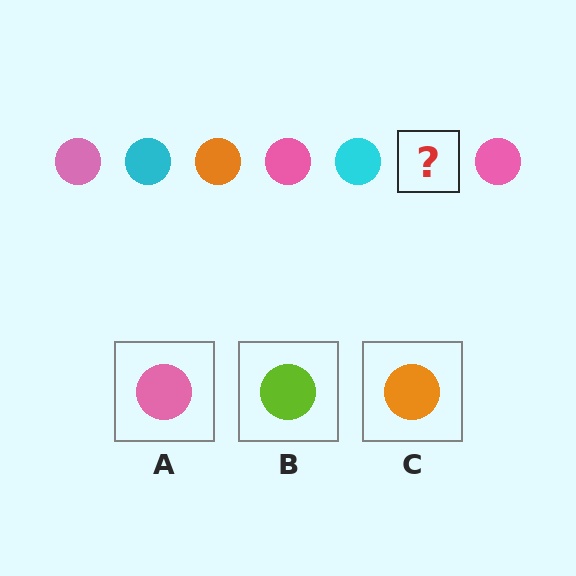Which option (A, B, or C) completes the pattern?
C.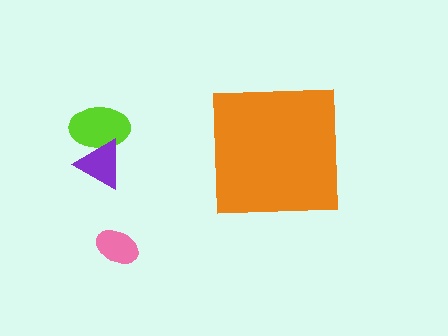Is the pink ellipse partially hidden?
No, the pink ellipse is fully visible.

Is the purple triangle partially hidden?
No, the purple triangle is fully visible.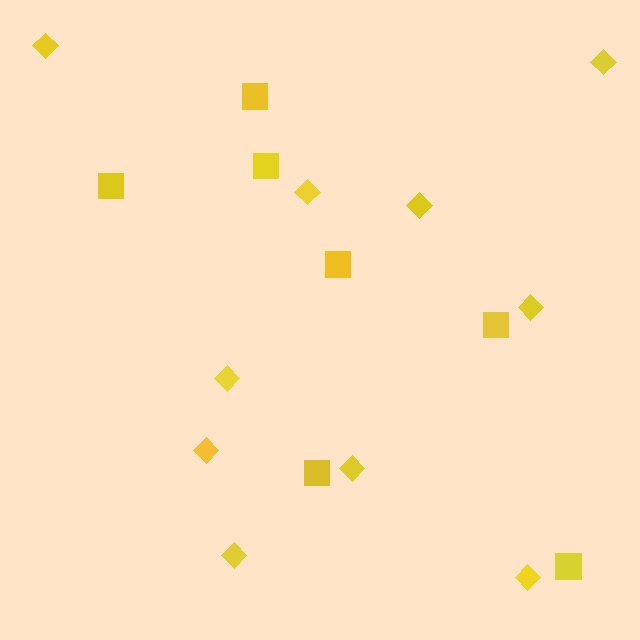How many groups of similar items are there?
There are 2 groups: one group of diamonds (10) and one group of squares (7).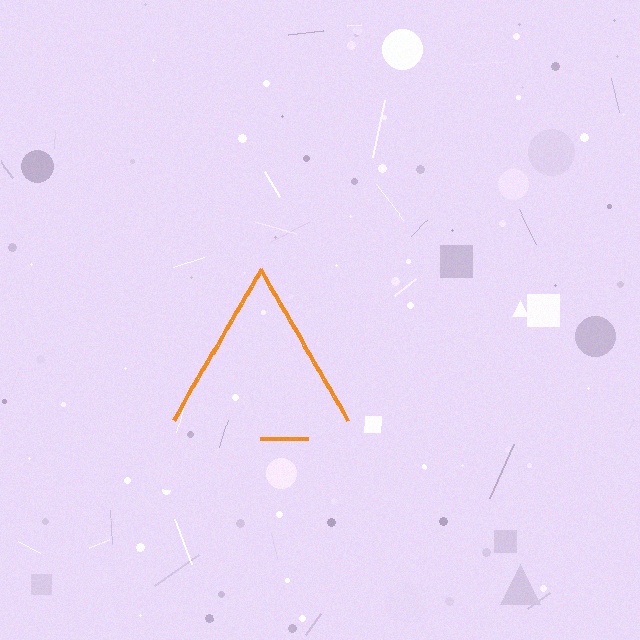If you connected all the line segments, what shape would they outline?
They would outline a triangle.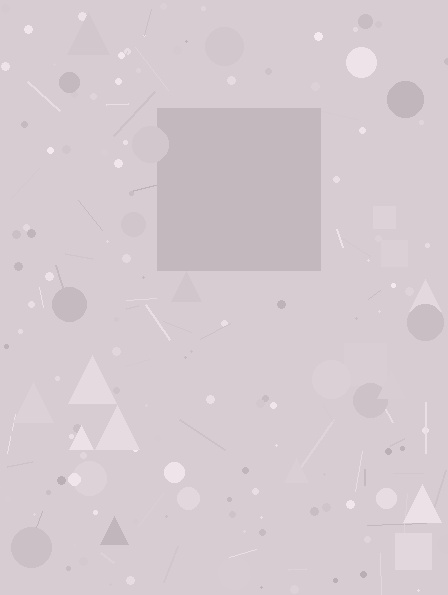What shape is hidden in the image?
A square is hidden in the image.